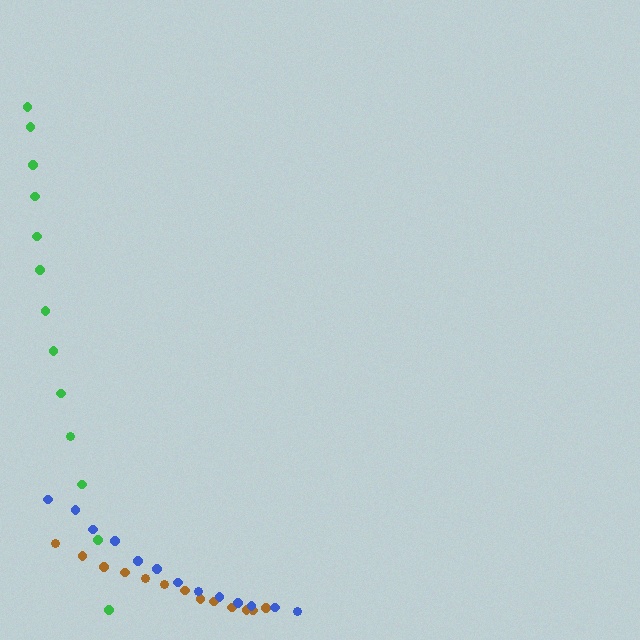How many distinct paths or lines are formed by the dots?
There are 3 distinct paths.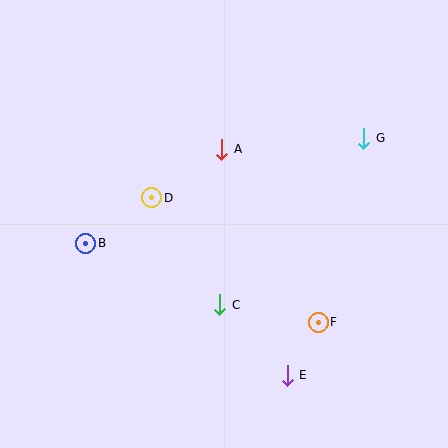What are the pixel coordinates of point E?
Point E is at (287, 375).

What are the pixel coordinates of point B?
Point B is at (86, 243).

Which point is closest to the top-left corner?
Point D is closest to the top-left corner.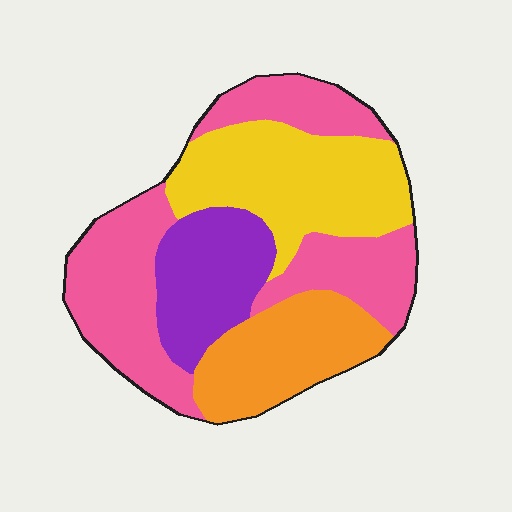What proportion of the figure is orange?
Orange takes up between a sixth and a third of the figure.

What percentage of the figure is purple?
Purple covers about 15% of the figure.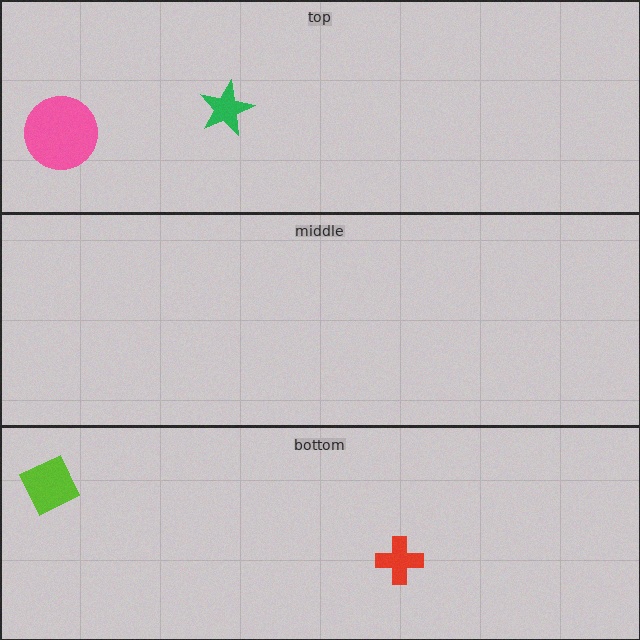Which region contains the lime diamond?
The bottom region.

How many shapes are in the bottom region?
2.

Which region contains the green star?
The top region.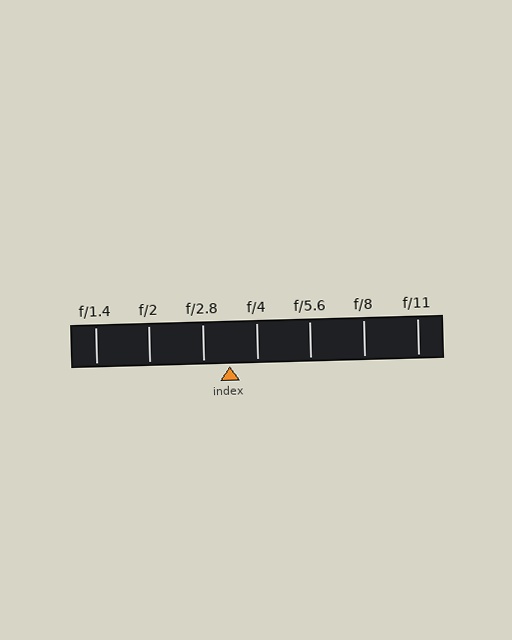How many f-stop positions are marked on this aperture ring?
There are 7 f-stop positions marked.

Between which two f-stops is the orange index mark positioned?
The index mark is between f/2.8 and f/4.